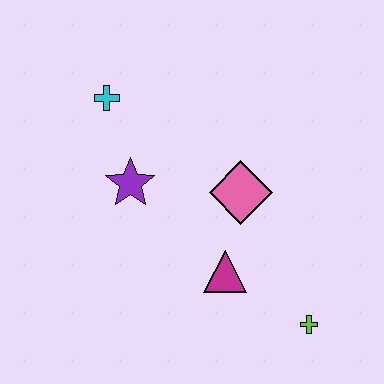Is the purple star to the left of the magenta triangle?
Yes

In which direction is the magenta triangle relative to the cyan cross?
The magenta triangle is below the cyan cross.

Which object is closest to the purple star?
The cyan cross is closest to the purple star.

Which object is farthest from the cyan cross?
The lime cross is farthest from the cyan cross.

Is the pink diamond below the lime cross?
No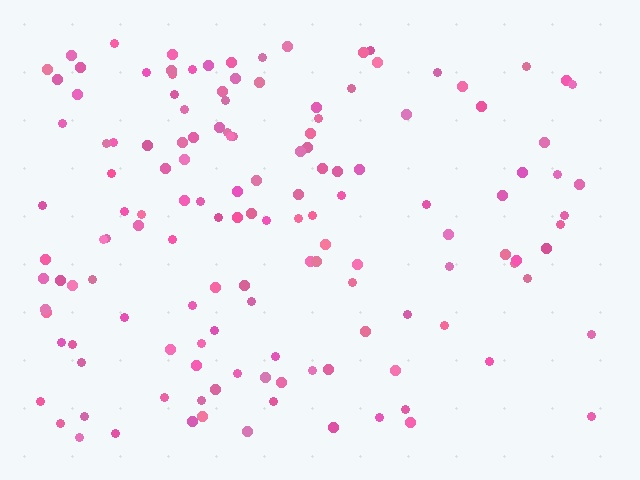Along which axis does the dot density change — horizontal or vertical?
Horizontal.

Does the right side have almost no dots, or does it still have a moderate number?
Still a moderate number, just noticeably fewer than the left.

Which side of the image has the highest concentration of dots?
The left.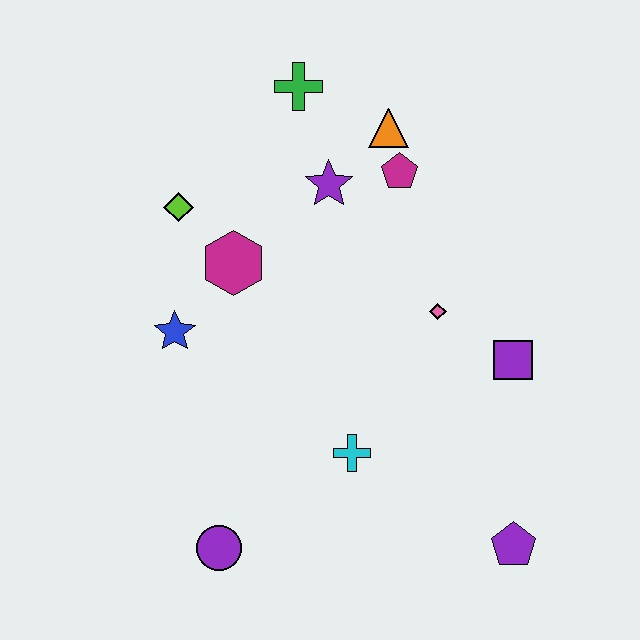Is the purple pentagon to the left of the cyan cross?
No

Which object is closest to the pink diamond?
The purple square is closest to the pink diamond.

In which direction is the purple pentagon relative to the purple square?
The purple pentagon is below the purple square.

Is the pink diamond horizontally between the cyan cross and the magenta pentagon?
No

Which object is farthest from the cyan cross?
The green cross is farthest from the cyan cross.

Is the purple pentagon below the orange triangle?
Yes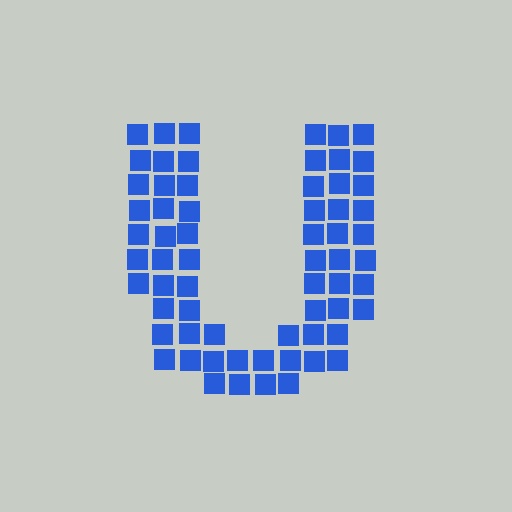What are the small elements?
The small elements are squares.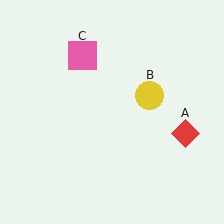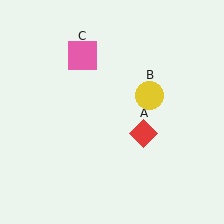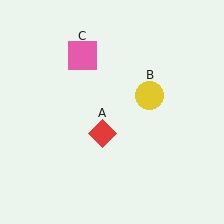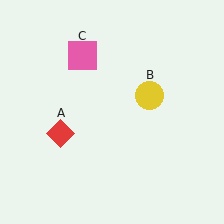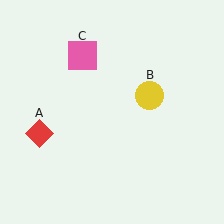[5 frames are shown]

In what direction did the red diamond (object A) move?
The red diamond (object A) moved left.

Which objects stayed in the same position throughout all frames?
Yellow circle (object B) and pink square (object C) remained stationary.